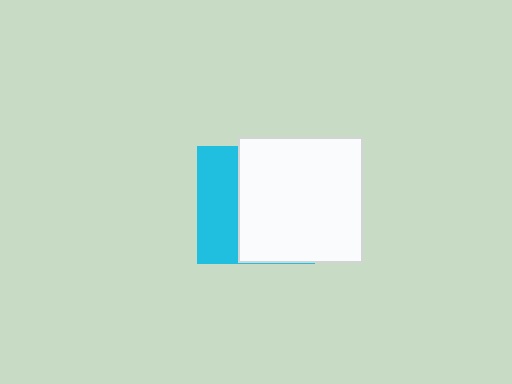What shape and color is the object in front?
The object in front is a white square.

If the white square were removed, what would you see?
You would see the complete cyan square.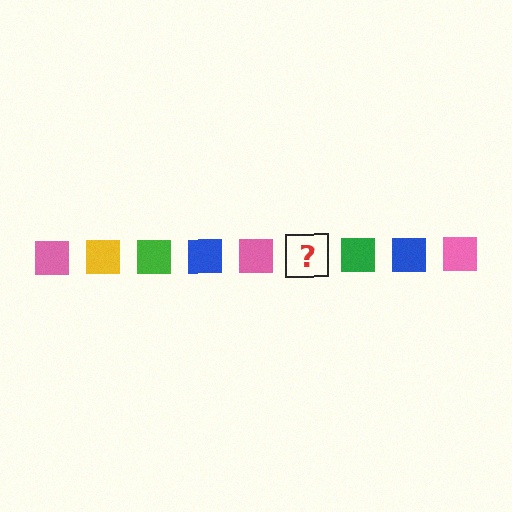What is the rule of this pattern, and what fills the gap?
The rule is that the pattern cycles through pink, yellow, green, blue squares. The gap should be filled with a yellow square.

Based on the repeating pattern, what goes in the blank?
The blank should be a yellow square.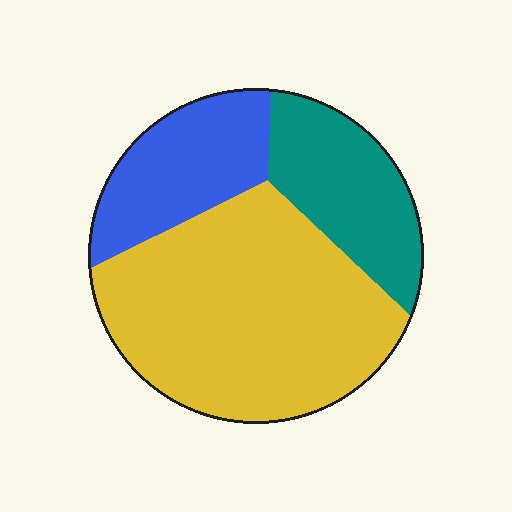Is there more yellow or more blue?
Yellow.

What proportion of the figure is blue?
Blue covers 21% of the figure.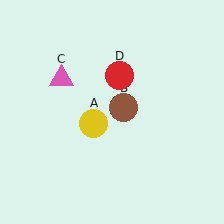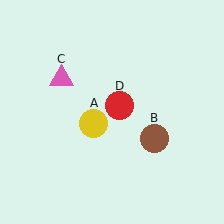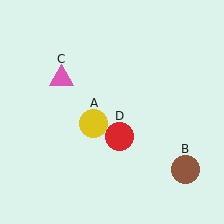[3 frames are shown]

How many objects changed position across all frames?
2 objects changed position: brown circle (object B), red circle (object D).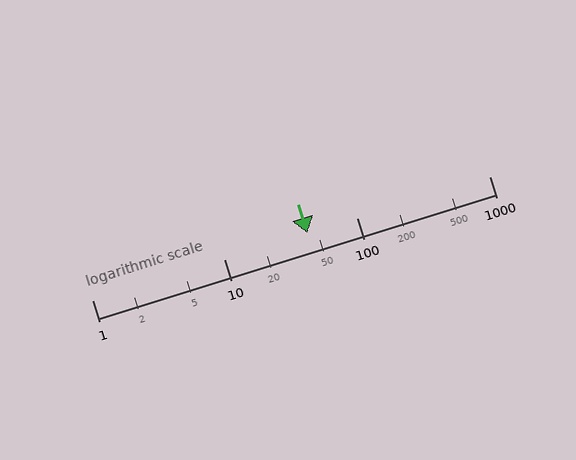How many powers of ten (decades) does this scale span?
The scale spans 3 decades, from 1 to 1000.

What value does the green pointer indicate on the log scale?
The pointer indicates approximately 42.